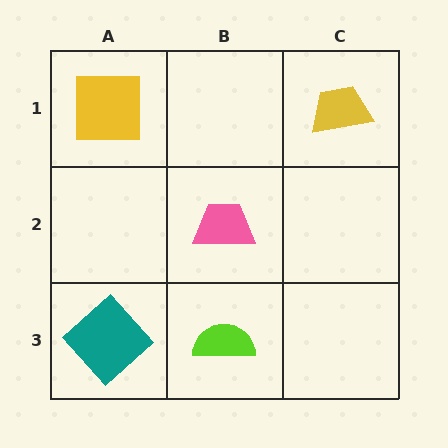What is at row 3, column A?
A teal diamond.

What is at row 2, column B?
A pink trapezoid.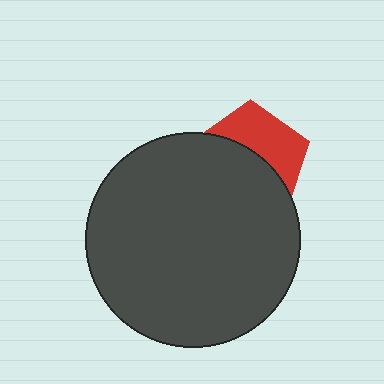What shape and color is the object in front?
The object in front is a dark gray circle.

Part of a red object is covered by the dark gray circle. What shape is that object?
It is a pentagon.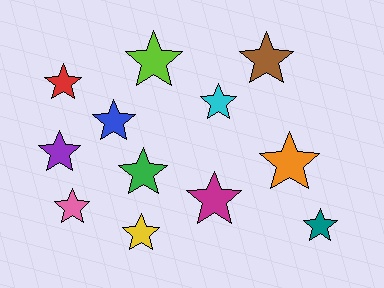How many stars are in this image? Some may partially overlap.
There are 12 stars.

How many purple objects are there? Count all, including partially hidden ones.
There is 1 purple object.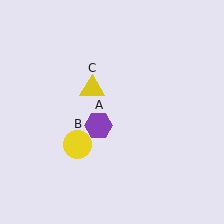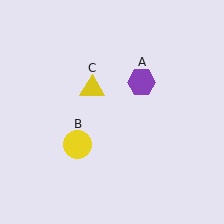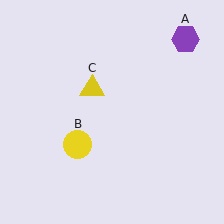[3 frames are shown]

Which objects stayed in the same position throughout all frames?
Yellow circle (object B) and yellow triangle (object C) remained stationary.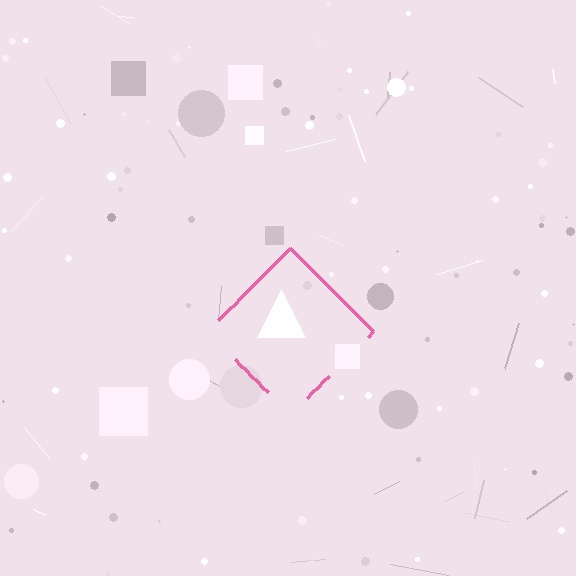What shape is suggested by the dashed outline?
The dashed outline suggests a diamond.